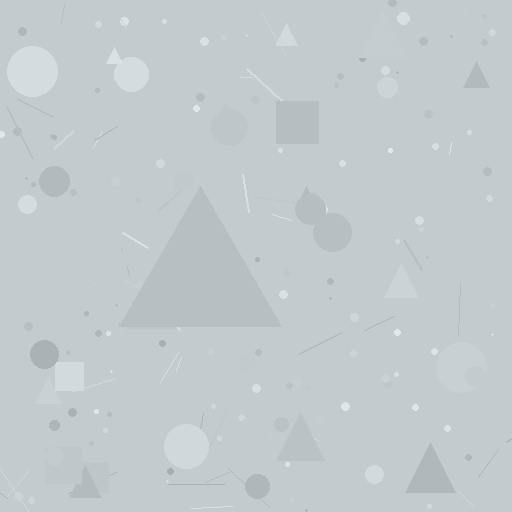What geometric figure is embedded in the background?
A triangle is embedded in the background.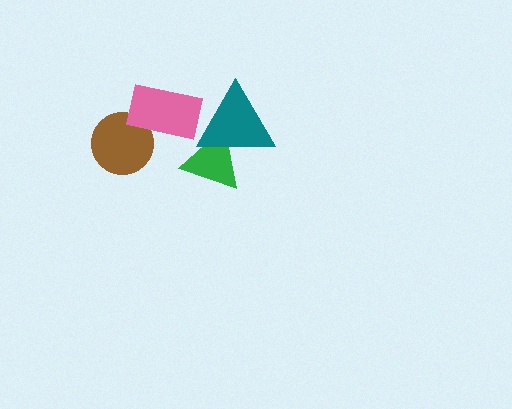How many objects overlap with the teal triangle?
1 object overlaps with the teal triangle.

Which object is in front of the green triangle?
The teal triangle is in front of the green triangle.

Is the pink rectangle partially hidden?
No, no other shape covers it.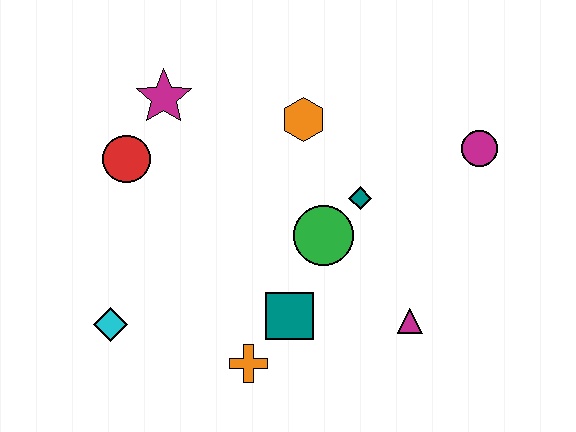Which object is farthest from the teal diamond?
The cyan diamond is farthest from the teal diamond.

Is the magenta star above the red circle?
Yes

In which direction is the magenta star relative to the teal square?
The magenta star is above the teal square.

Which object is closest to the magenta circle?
The teal diamond is closest to the magenta circle.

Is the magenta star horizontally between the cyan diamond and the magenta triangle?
Yes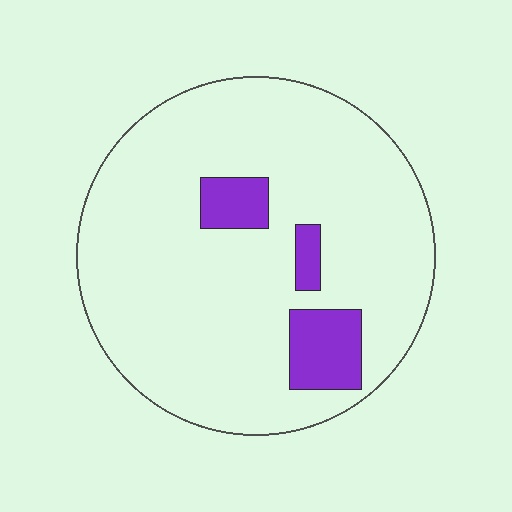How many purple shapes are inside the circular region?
3.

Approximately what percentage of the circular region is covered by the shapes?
Approximately 10%.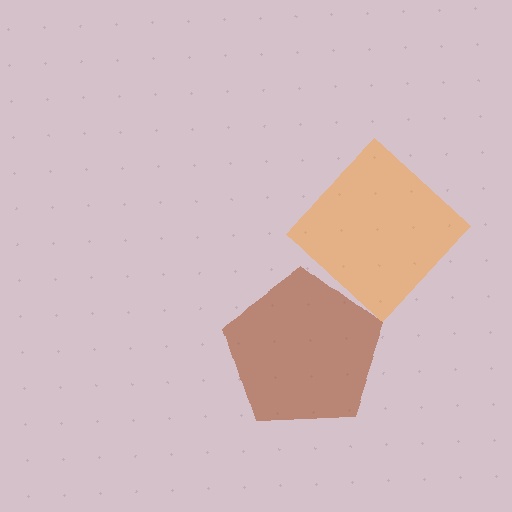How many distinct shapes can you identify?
There are 2 distinct shapes: an orange diamond, a brown pentagon.